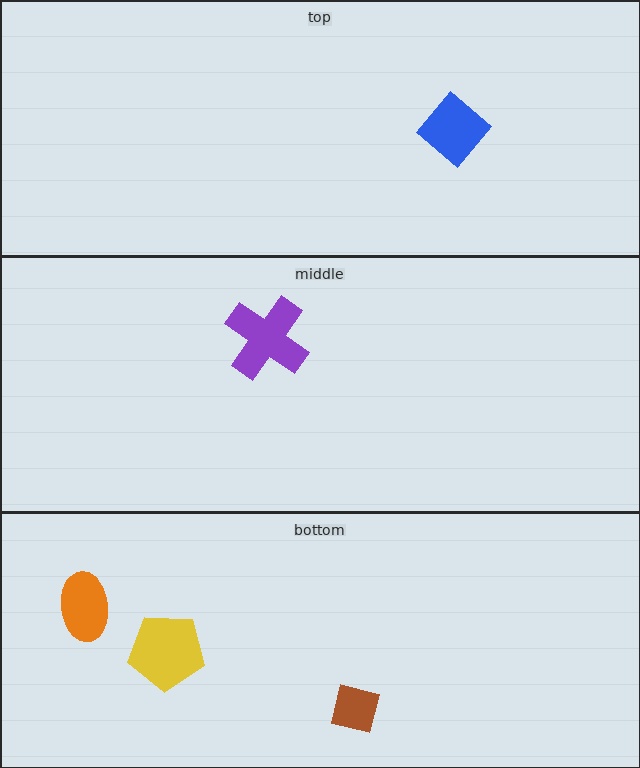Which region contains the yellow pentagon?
The bottom region.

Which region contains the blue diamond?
The top region.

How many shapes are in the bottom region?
3.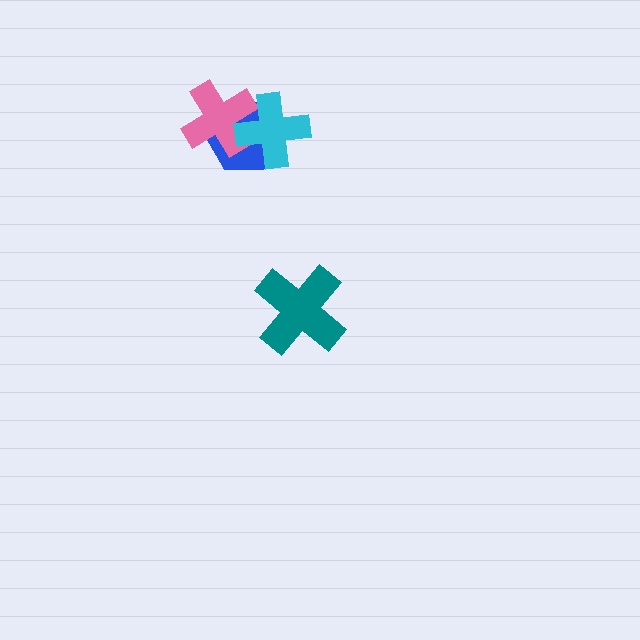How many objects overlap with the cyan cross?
2 objects overlap with the cyan cross.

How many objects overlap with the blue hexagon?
2 objects overlap with the blue hexagon.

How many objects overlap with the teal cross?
0 objects overlap with the teal cross.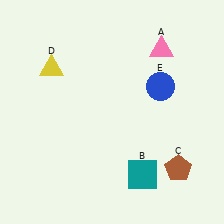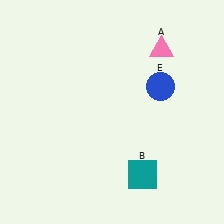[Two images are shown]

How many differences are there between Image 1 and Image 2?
There are 2 differences between the two images.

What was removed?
The brown pentagon (C), the yellow triangle (D) were removed in Image 2.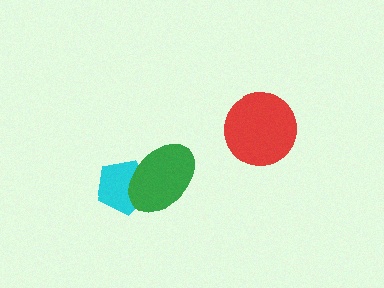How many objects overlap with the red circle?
0 objects overlap with the red circle.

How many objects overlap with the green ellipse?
1 object overlaps with the green ellipse.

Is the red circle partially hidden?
No, no other shape covers it.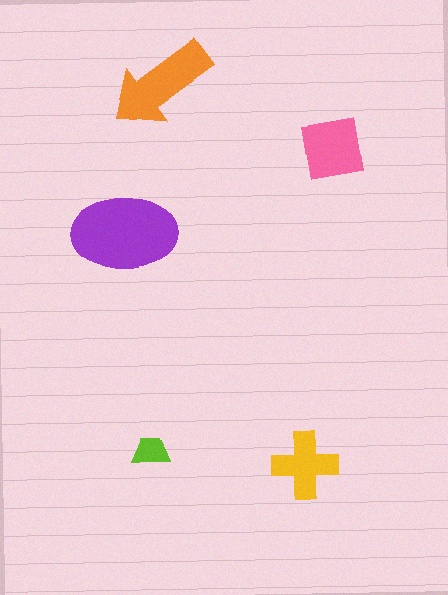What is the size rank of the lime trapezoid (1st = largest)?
5th.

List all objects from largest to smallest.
The purple ellipse, the orange arrow, the pink square, the yellow cross, the lime trapezoid.